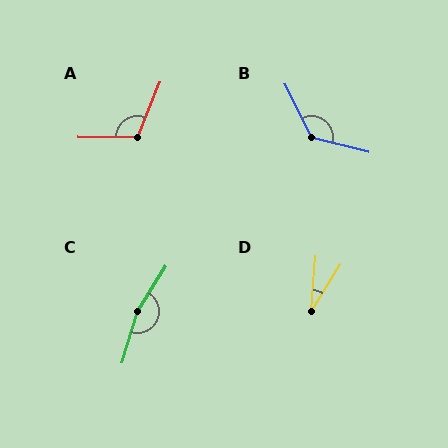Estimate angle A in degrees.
Approximately 112 degrees.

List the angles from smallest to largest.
D (27°), A (112°), B (130°), C (165°).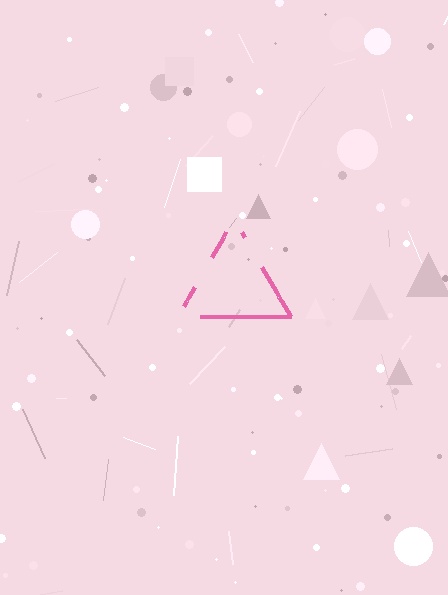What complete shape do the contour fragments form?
The contour fragments form a triangle.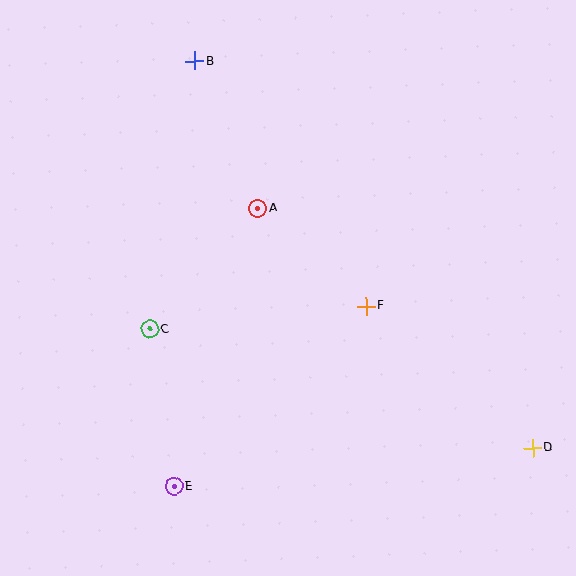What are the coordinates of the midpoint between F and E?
The midpoint between F and E is at (270, 396).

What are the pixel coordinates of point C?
Point C is at (150, 329).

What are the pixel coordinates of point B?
Point B is at (195, 61).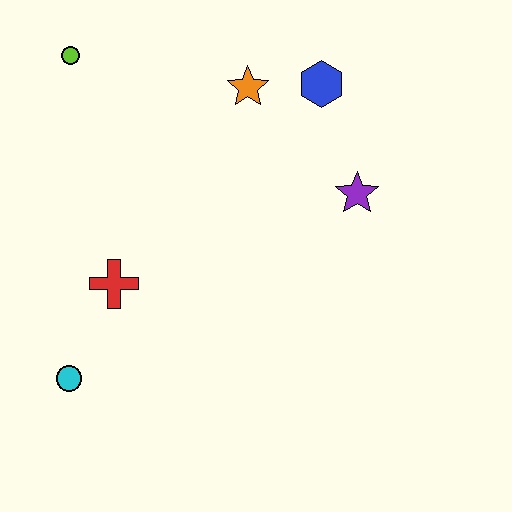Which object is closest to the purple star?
The blue hexagon is closest to the purple star.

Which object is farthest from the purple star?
The cyan circle is farthest from the purple star.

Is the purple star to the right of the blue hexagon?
Yes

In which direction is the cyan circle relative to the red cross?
The cyan circle is below the red cross.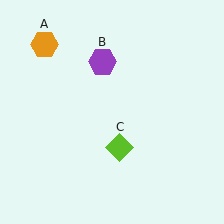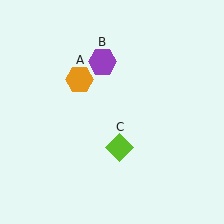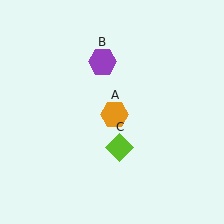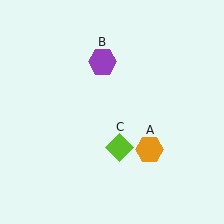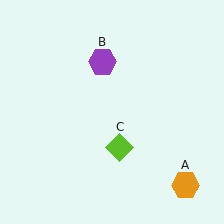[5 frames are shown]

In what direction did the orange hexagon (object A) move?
The orange hexagon (object A) moved down and to the right.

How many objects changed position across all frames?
1 object changed position: orange hexagon (object A).